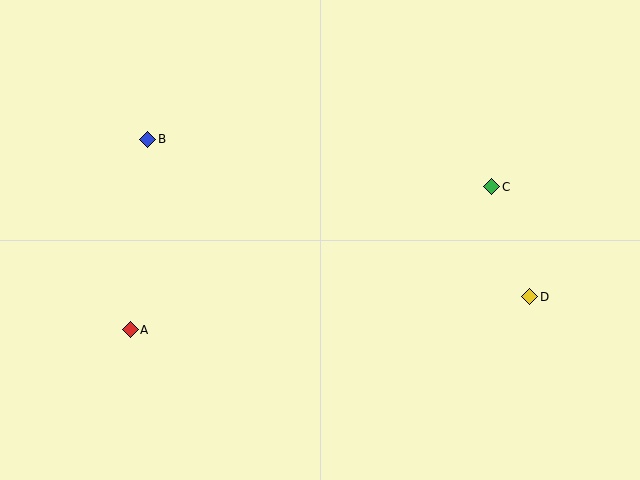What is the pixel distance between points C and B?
The distance between C and B is 348 pixels.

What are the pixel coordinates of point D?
Point D is at (530, 297).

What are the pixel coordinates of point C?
Point C is at (492, 187).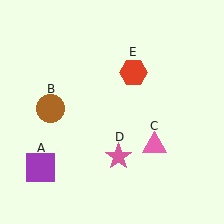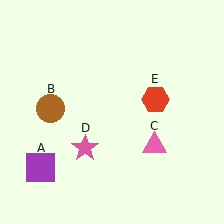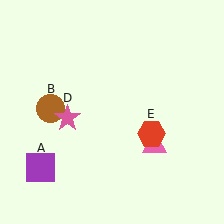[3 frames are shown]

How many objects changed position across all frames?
2 objects changed position: pink star (object D), red hexagon (object E).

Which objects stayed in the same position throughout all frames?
Purple square (object A) and brown circle (object B) and pink triangle (object C) remained stationary.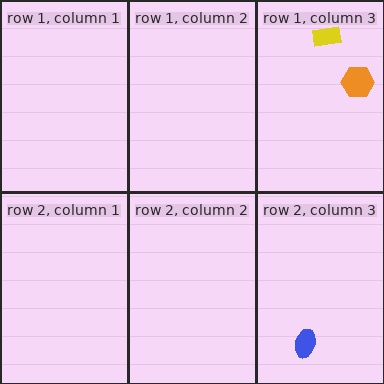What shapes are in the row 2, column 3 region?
The blue ellipse.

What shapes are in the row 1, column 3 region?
The orange hexagon, the yellow rectangle.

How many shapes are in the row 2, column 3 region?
1.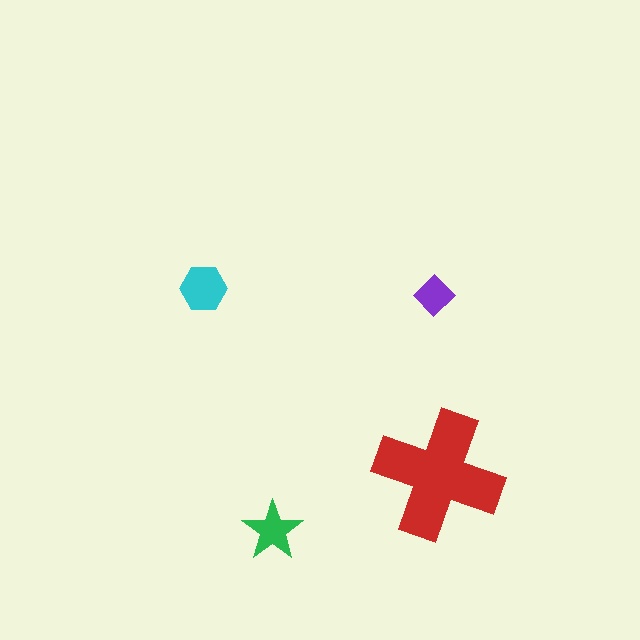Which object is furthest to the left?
The cyan hexagon is leftmost.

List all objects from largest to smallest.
The red cross, the cyan hexagon, the green star, the purple diamond.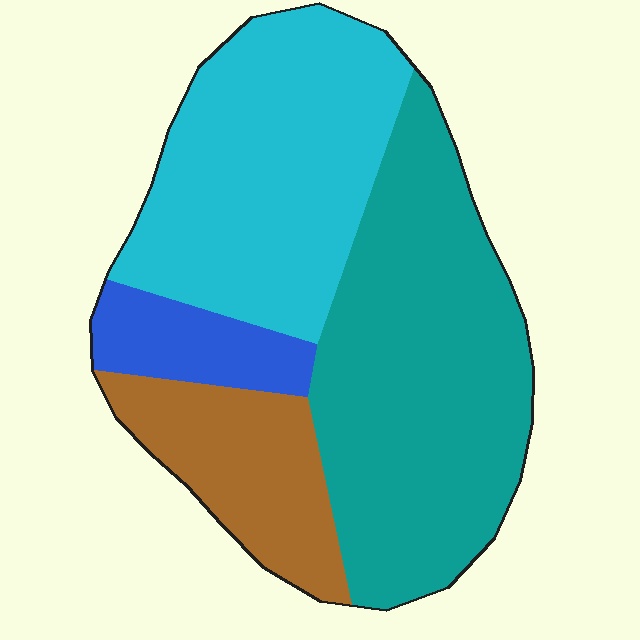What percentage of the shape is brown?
Brown covers 16% of the shape.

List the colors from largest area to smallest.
From largest to smallest: teal, cyan, brown, blue.